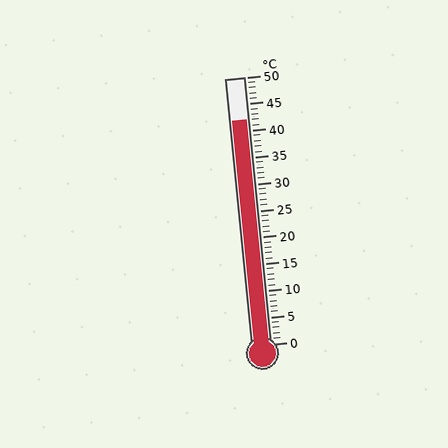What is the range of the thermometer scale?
The thermometer scale ranges from 0°C to 50°C.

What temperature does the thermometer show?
The thermometer shows approximately 42°C.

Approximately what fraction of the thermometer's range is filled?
The thermometer is filled to approximately 85% of its range.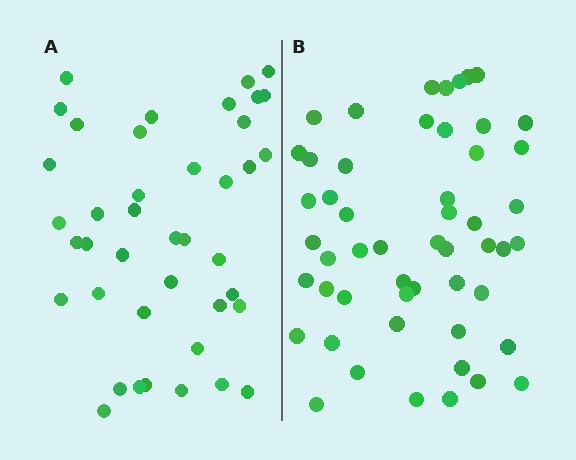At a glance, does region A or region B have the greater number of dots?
Region B (the right region) has more dots.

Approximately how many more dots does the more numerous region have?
Region B has roughly 12 or so more dots than region A.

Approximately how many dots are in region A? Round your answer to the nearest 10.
About 40 dots. (The exact count is 41, which rounds to 40.)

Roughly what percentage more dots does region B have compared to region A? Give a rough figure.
About 25% more.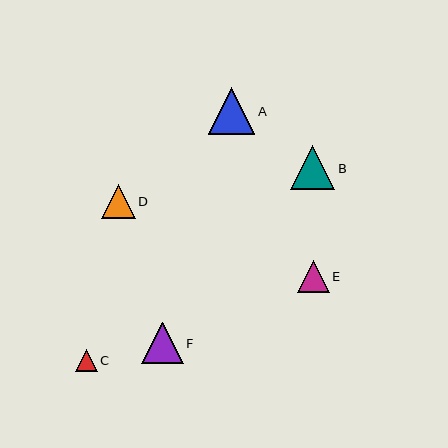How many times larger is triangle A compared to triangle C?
Triangle A is approximately 2.1 times the size of triangle C.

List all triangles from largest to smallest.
From largest to smallest: A, B, F, D, E, C.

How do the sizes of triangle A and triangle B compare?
Triangle A and triangle B are approximately the same size.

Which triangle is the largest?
Triangle A is the largest with a size of approximately 46 pixels.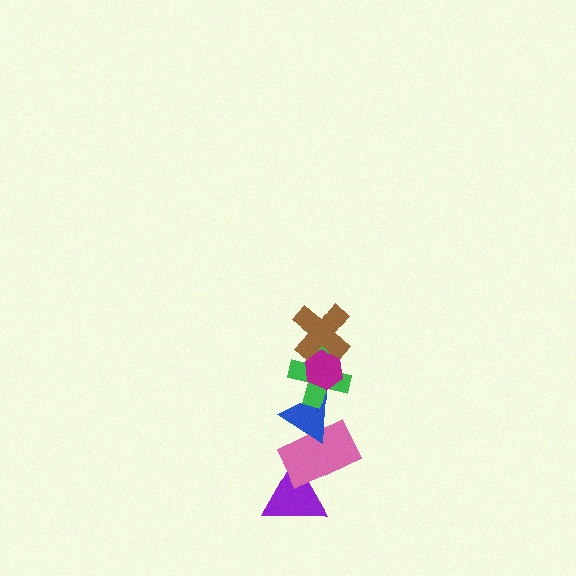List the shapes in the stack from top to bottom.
From top to bottom: the magenta hexagon, the brown cross, the green cross, the blue triangle, the pink rectangle, the purple triangle.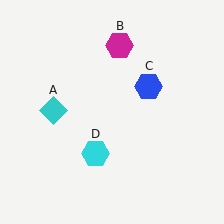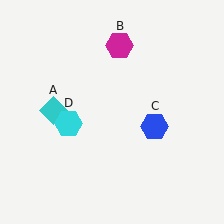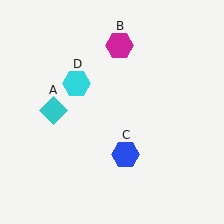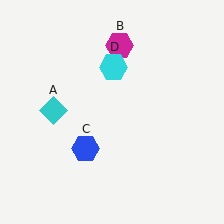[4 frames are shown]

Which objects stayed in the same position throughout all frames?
Cyan diamond (object A) and magenta hexagon (object B) remained stationary.